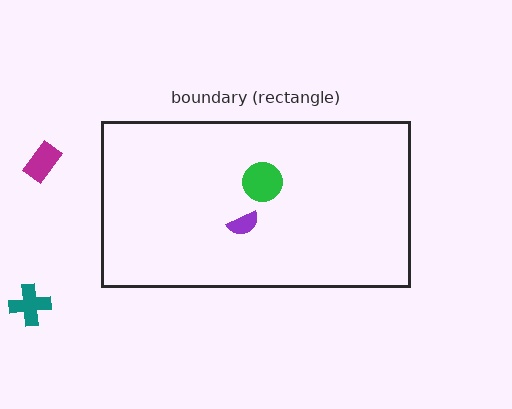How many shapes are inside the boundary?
2 inside, 2 outside.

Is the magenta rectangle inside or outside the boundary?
Outside.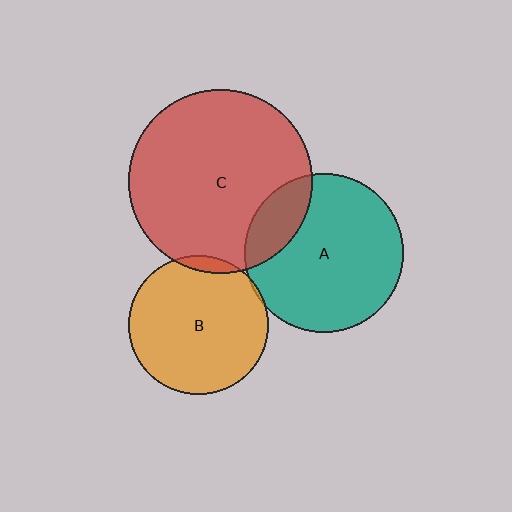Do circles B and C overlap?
Yes.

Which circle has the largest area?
Circle C (red).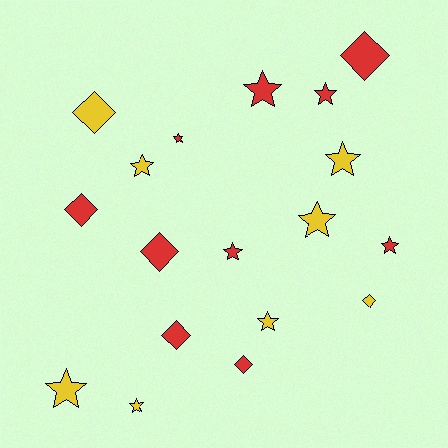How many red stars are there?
There are 5 red stars.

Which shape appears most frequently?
Star, with 11 objects.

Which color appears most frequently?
Red, with 10 objects.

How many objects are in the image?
There are 18 objects.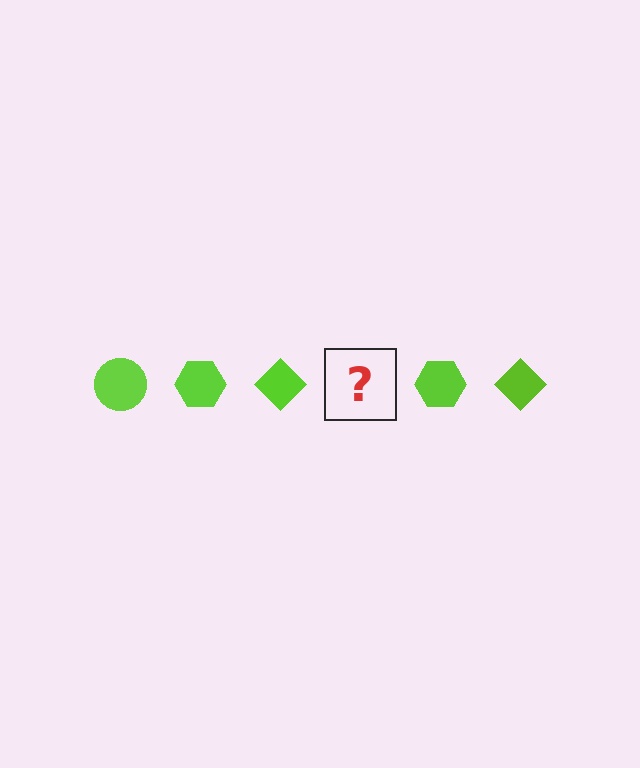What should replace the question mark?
The question mark should be replaced with a lime circle.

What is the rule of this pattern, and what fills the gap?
The rule is that the pattern cycles through circle, hexagon, diamond shapes in lime. The gap should be filled with a lime circle.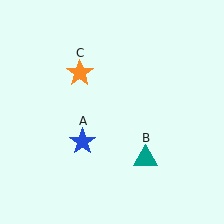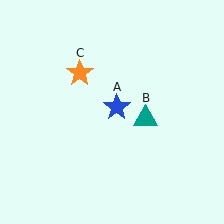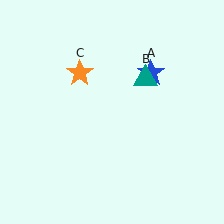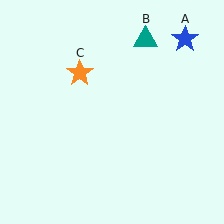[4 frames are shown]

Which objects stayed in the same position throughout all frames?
Orange star (object C) remained stationary.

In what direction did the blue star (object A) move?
The blue star (object A) moved up and to the right.